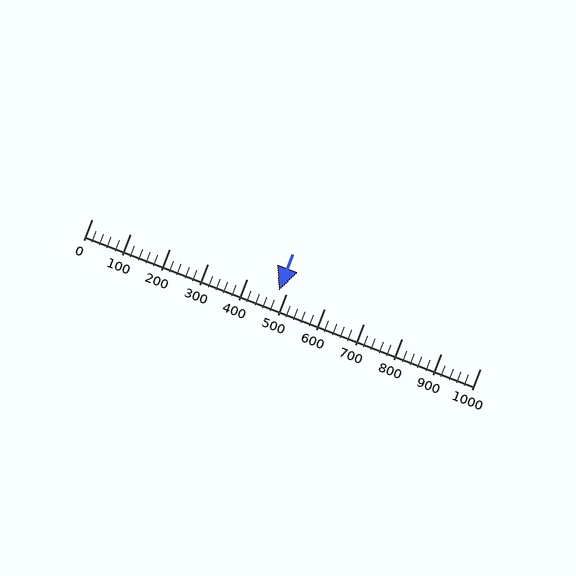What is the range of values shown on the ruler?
The ruler shows values from 0 to 1000.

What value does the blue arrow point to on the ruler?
The blue arrow points to approximately 482.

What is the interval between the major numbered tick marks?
The major tick marks are spaced 100 units apart.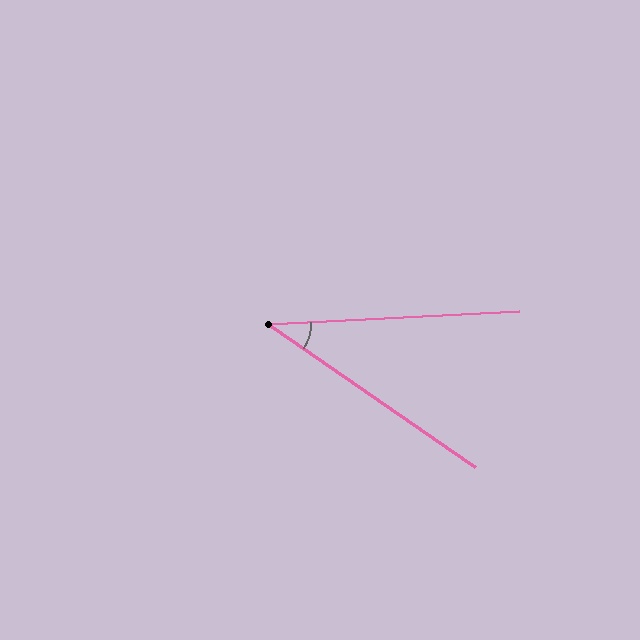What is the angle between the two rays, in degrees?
Approximately 37 degrees.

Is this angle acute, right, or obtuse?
It is acute.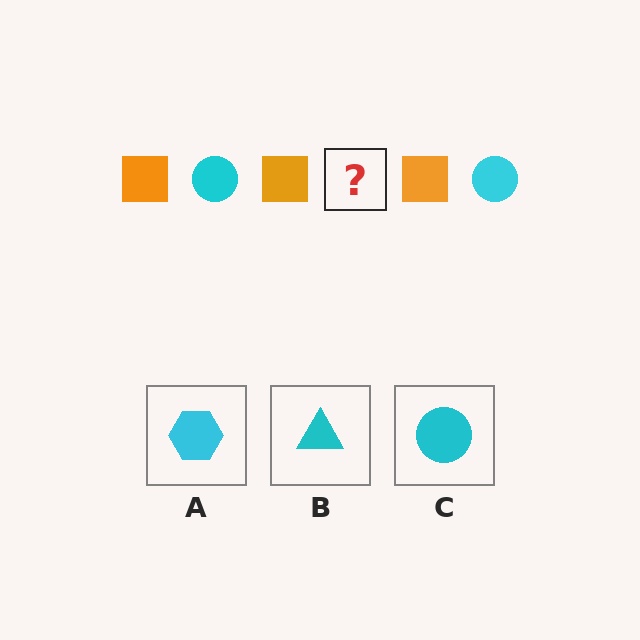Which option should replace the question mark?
Option C.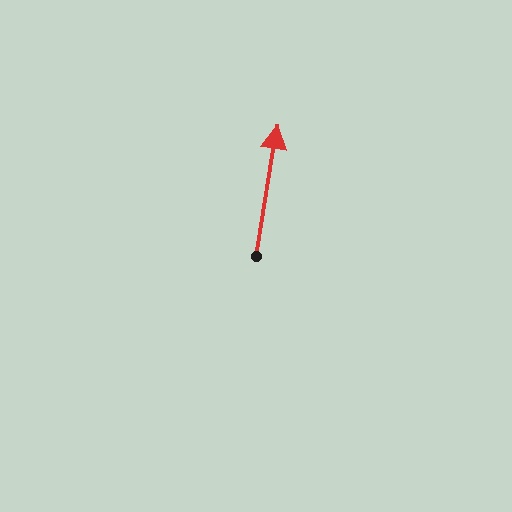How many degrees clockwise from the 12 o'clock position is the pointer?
Approximately 9 degrees.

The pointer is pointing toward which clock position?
Roughly 12 o'clock.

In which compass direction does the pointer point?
North.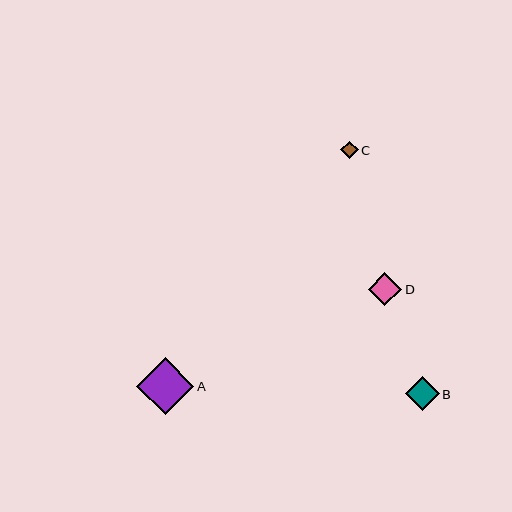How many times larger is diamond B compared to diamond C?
Diamond B is approximately 2.0 times the size of diamond C.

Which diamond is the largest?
Diamond A is the largest with a size of approximately 57 pixels.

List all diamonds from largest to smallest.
From largest to smallest: A, B, D, C.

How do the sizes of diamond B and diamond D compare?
Diamond B and diamond D are approximately the same size.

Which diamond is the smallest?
Diamond C is the smallest with a size of approximately 17 pixels.